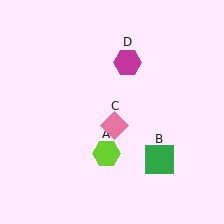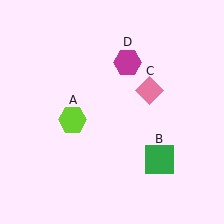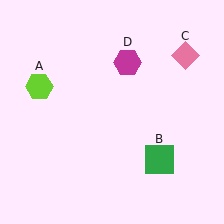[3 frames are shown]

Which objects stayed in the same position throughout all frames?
Green square (object B) and magenta hexagon (object D) remained stationary.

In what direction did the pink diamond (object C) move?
The pink diamond (object C) moved up and to the right.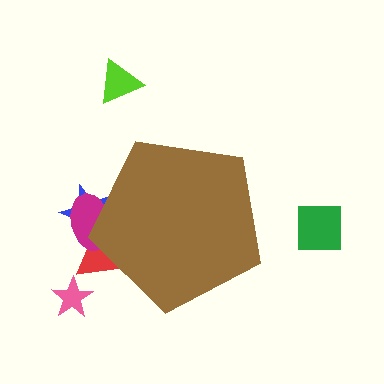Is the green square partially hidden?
No, the green square is fully visible.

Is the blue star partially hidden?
Yes, the blue star is partially hidden behind the brown pentagon.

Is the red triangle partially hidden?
Yes, the red triangle is partially hidden behind the brown pentagon.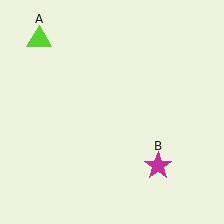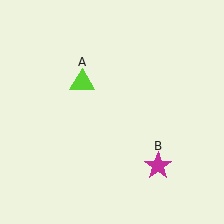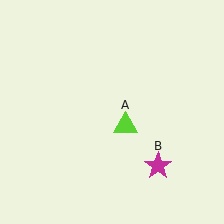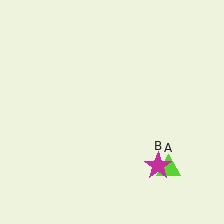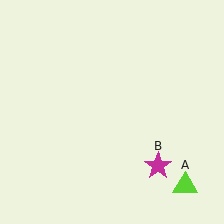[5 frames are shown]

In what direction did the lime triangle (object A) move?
The lime triangle (object A) moved down and to the right.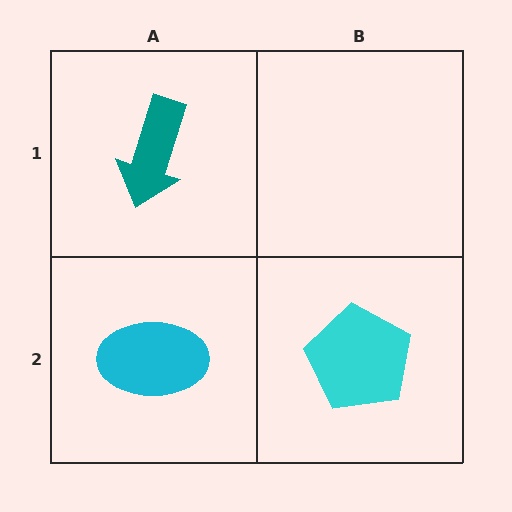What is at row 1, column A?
A teal arrow.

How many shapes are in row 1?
1 shape.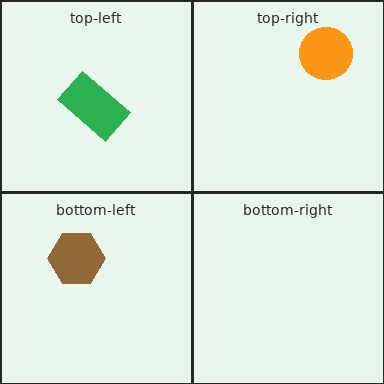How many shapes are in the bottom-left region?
1.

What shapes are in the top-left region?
The green rectangle.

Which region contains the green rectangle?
The top-left region.